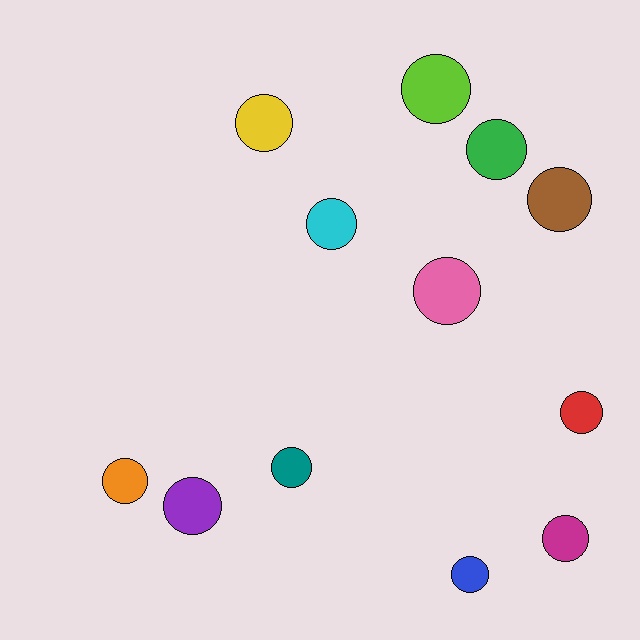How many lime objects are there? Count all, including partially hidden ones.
There is 1 lime object.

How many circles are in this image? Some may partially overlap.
There are 12 circles.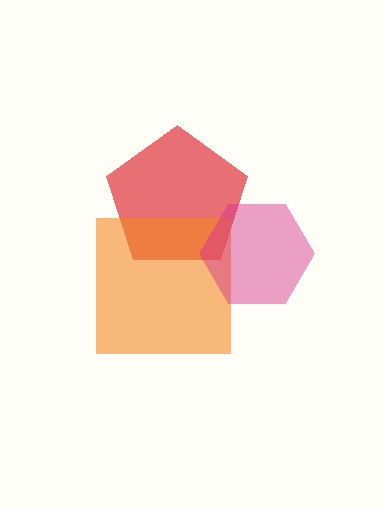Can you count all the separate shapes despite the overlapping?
Yes, there are 3 separate shapes.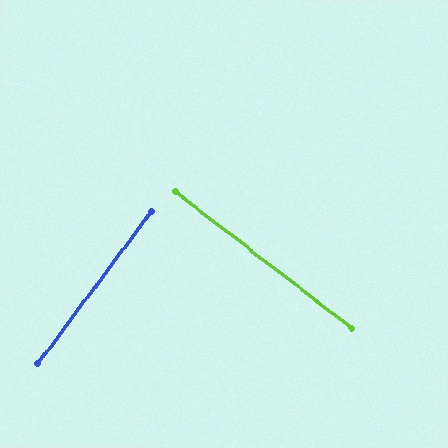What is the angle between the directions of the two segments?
Approximately 89 degrees.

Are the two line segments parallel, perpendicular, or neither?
Perpendicular — they meet at approximately 89°.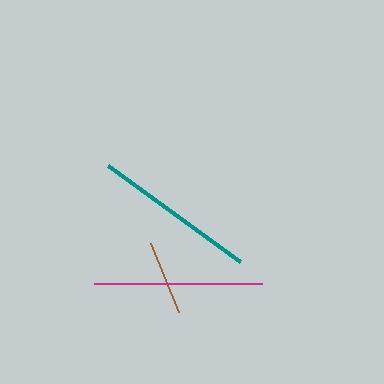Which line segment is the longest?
The magenta line is the longest at approximately 168 pixels.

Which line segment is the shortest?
The brown line is the shortest at approximately 75 pixels.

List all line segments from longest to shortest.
From longest to shortest: magenta, teal, brown.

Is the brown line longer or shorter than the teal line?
The teal line is longer than the brown line.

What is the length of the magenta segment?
The magenta segment is approximately 168 pixels long.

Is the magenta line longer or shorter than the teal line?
The magenta line is longer than the teal line.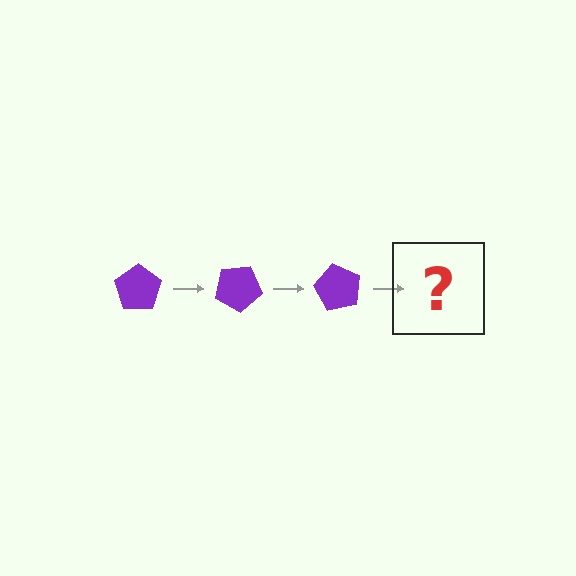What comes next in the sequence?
The next element should be a purple pentagon rotated 90 degrees.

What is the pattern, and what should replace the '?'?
The pattern is that the pentagon rotates 30 degrees each step. The '?' should be a purple pentagon rotated 90 degrees.